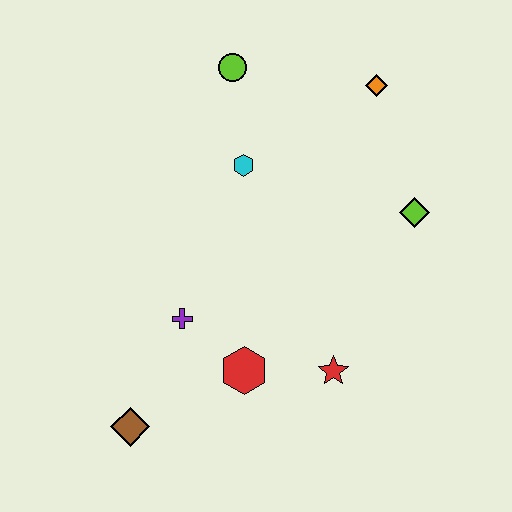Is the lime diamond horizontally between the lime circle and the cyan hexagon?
No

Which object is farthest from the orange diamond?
The brown diamond is farthest from the orange diamond.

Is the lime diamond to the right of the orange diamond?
Yes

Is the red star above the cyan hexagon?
No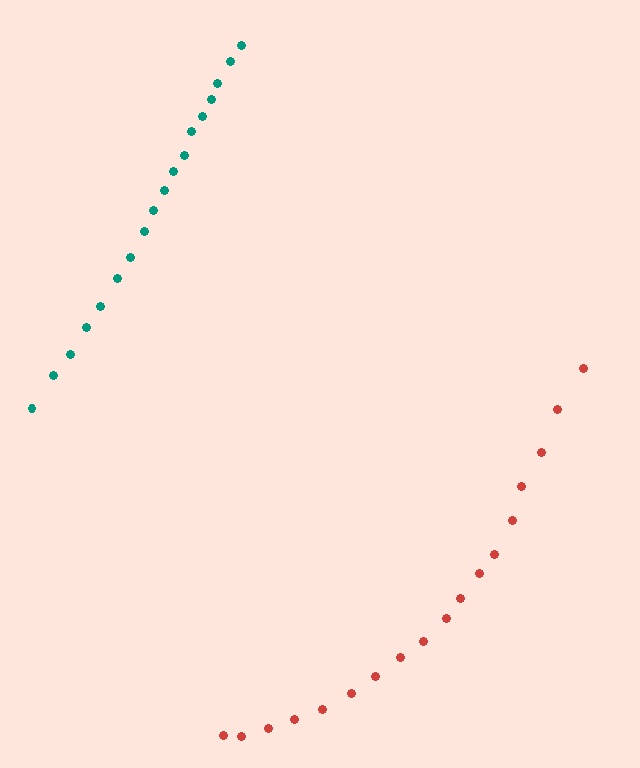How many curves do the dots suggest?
There are 2 distinct paths.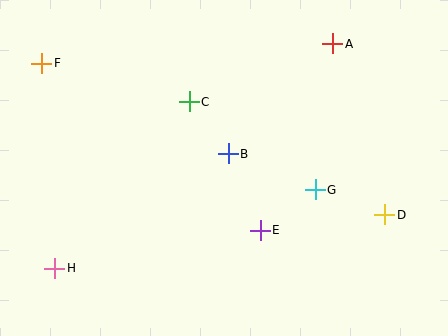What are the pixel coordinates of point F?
Point F is at (42, 63).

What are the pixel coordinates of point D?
Point D is at (385, 215).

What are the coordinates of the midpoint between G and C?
The midpoint between G and C is at (252, 146).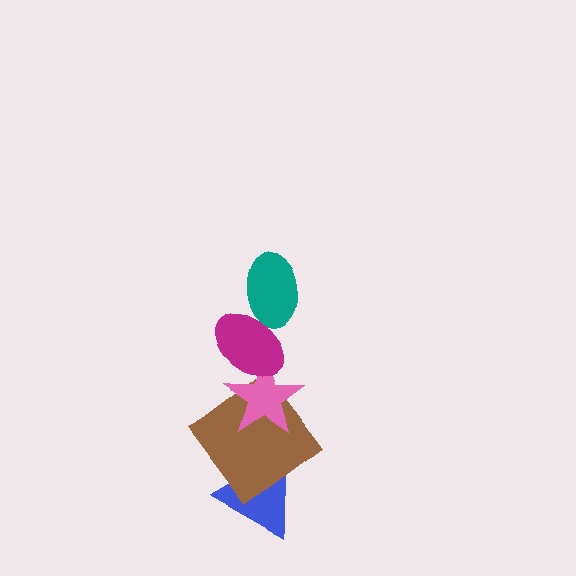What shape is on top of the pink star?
The magenta ellipse is on top of the pink star.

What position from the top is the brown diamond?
The brown diamond is 4th from the top.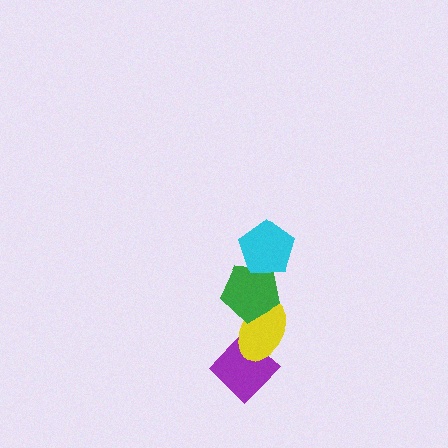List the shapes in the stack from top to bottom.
From top to bottom: the cyan pentagon, the green pentagon, the yellow ellipse, the purple diamond.